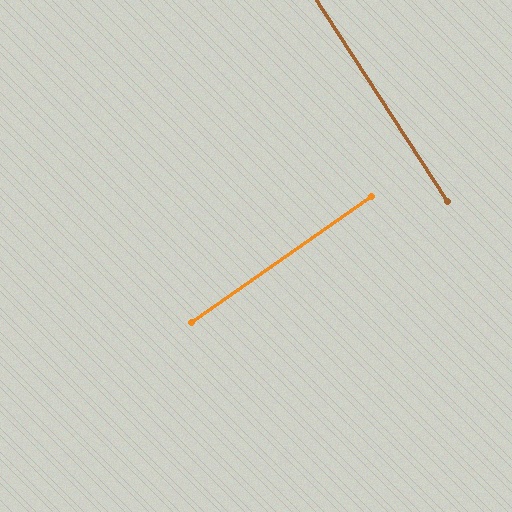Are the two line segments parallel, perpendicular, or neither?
Perpendicular — they meet at approximately 88°.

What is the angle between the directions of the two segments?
Approximately 88 degrees.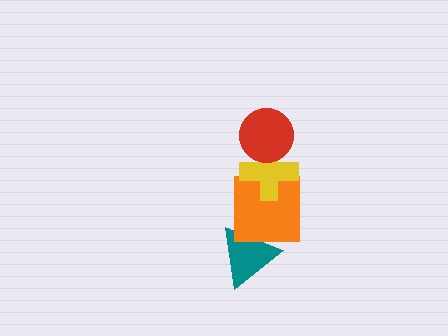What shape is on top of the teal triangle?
The orange square is on top of the teal triangle.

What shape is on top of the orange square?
The yellow cross is on top of the orange square.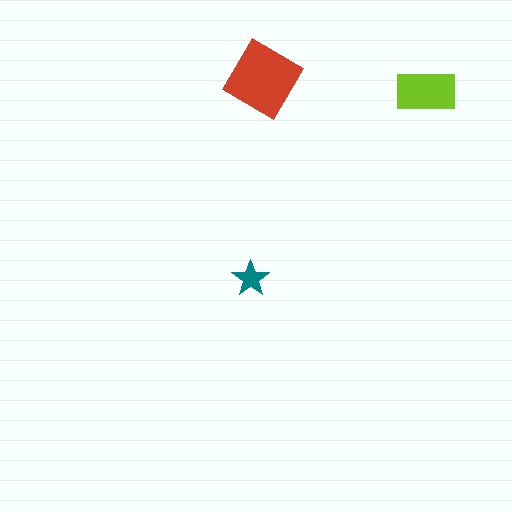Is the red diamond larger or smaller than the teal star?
Larger.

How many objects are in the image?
There are 3 objects in the image.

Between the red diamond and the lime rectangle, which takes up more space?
The red diamond.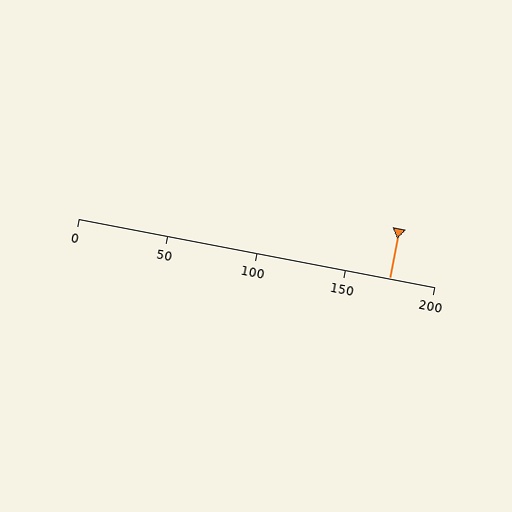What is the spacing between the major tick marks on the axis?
The major ticks are spaced 50 apart.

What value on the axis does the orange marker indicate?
The marker indicates approximately 175.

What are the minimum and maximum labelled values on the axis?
The axis runs from 0 to 200.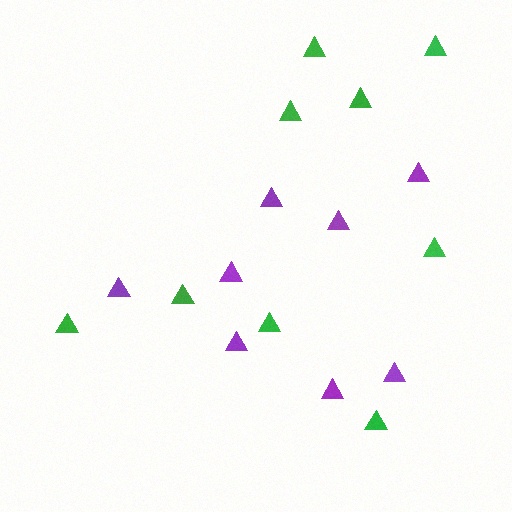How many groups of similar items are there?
There are 2 groups: one group of purple triangles (8) and one group of green triangles (9).